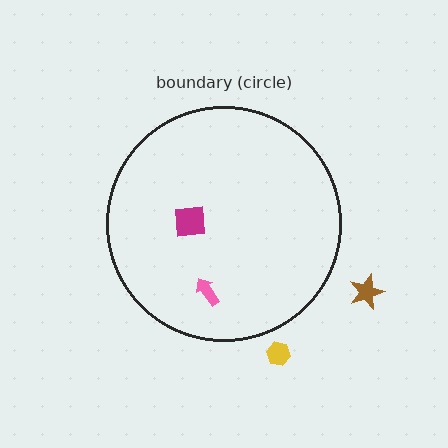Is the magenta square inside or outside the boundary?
Inside.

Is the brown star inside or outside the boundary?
Outside.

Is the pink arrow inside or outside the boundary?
Inside.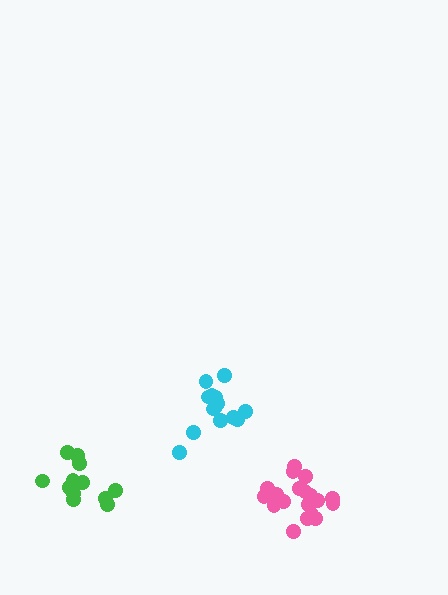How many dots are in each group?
Group 1: 14 dots, Group 2: 14 dots, Group 3: 19 dots (47 total).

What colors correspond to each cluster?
The clusters are colored: cyan, green, pink.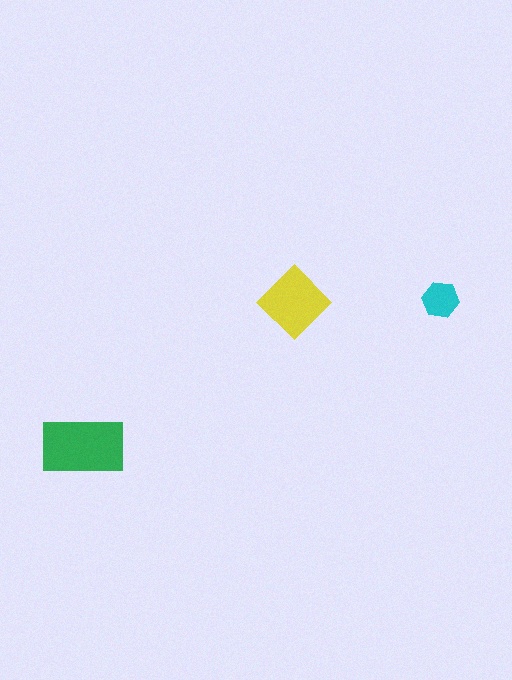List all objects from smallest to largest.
The cyan hexagon, the yellow diamond, the green rectangle.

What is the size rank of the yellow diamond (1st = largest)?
2nd.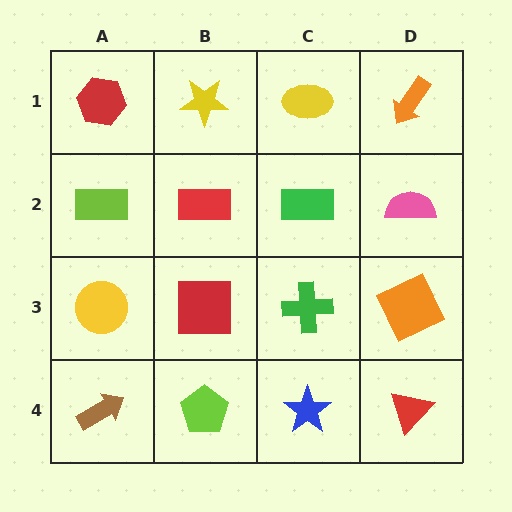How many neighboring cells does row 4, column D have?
2.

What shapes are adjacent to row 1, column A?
A lime rectangle (row 2, column A), a yellow star (row 1, column B).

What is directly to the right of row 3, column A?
A red square.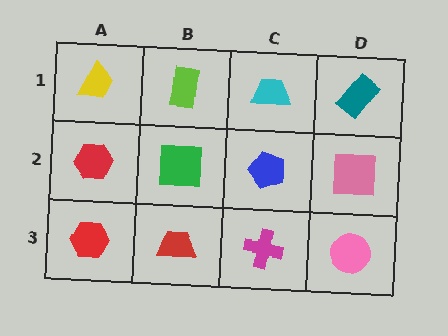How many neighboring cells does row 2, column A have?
3.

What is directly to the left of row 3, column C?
A red trapezoid.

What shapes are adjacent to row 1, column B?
A green square (row 2, column B), a yellow trapezoid (row 1, column A), a cyan trapezoid (row 1, column C).